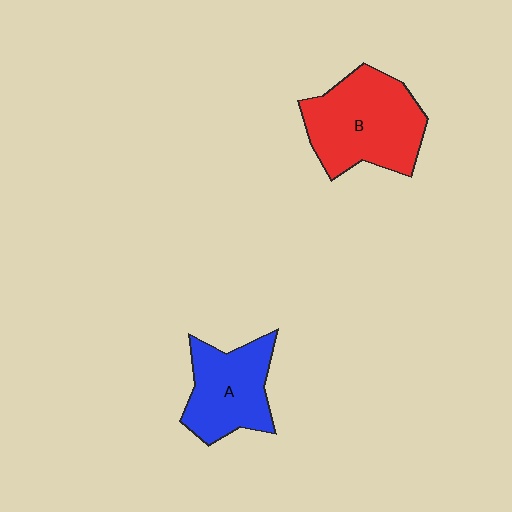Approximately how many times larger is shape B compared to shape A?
Approximately 1.3 times.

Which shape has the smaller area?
Shape A (blue).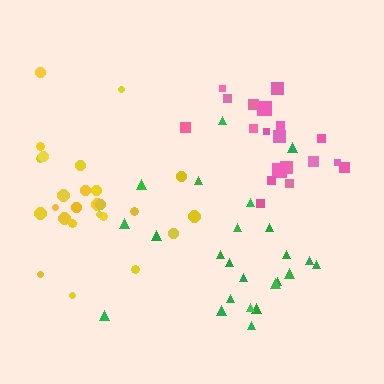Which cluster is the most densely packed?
Pink.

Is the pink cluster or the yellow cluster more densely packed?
Pink.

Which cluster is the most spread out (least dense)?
Yellow.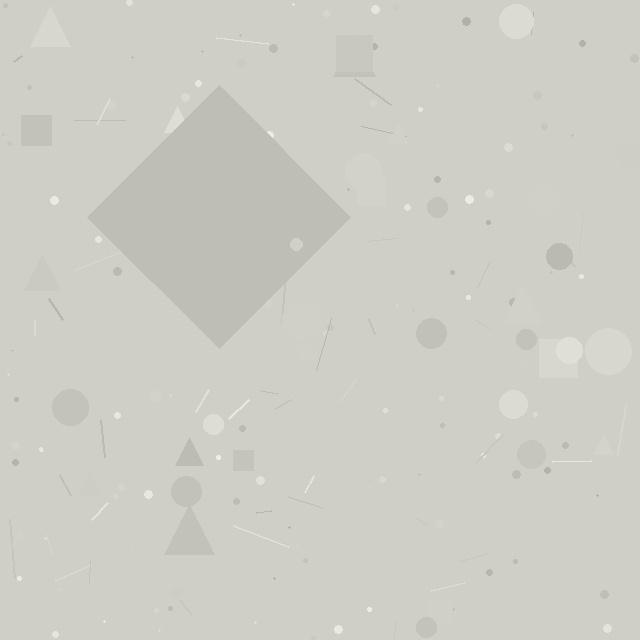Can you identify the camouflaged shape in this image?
The camouflaged shape is a diamond.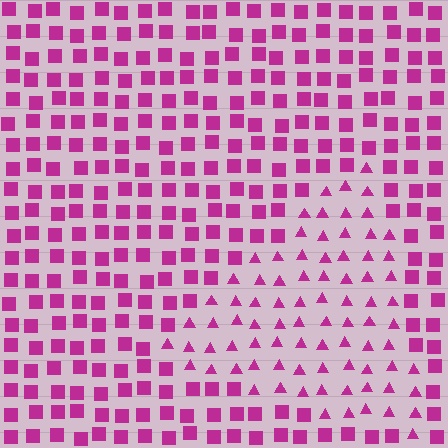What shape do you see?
I see a triangle.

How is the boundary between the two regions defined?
The boundary is defined by a change in element shape: triangles inside vs. squares outside. All elements share the same color and spacing.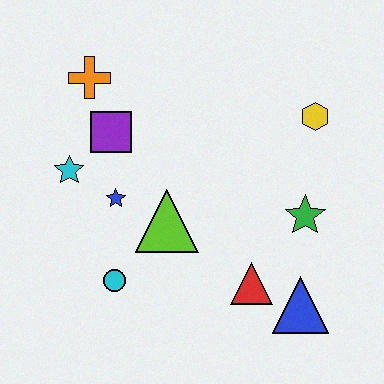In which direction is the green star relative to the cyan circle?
The green star is to the right of the cyan circle.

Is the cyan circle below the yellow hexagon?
Yes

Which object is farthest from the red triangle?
The orange cross is farthest from the red triangle.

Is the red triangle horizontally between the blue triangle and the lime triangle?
Yes